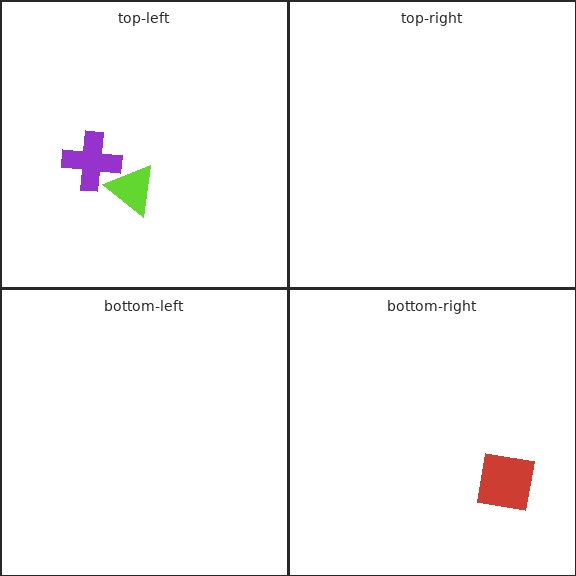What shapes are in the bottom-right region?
The red square.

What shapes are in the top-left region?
The lime triangle, the purple cross.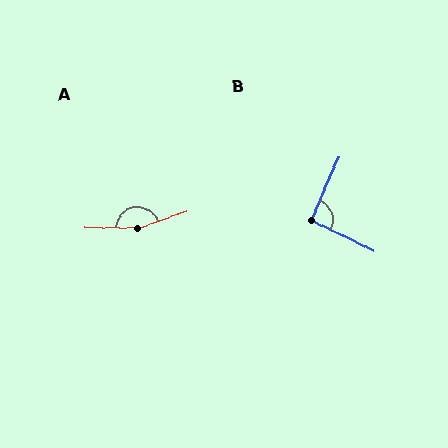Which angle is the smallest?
B, at approximately 92 degrees.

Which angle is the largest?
A, at approximately 160 degrees.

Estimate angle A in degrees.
Approximately 160 degrees.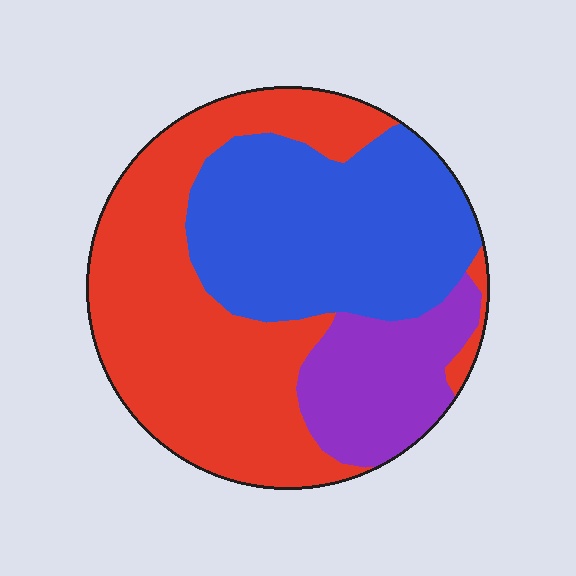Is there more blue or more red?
Red.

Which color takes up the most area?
Red, at roughly 45%.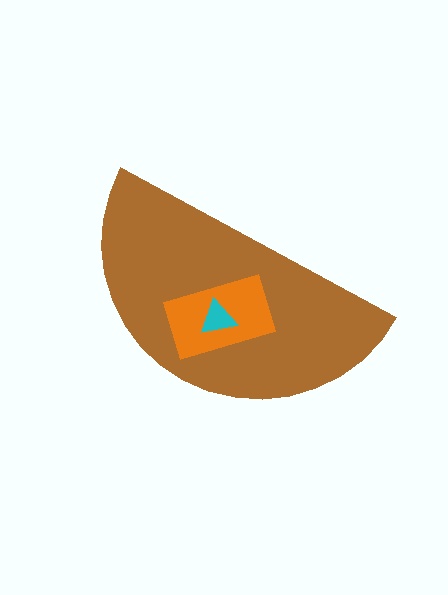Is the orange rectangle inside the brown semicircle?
Yes.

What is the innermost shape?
The cyan triangle.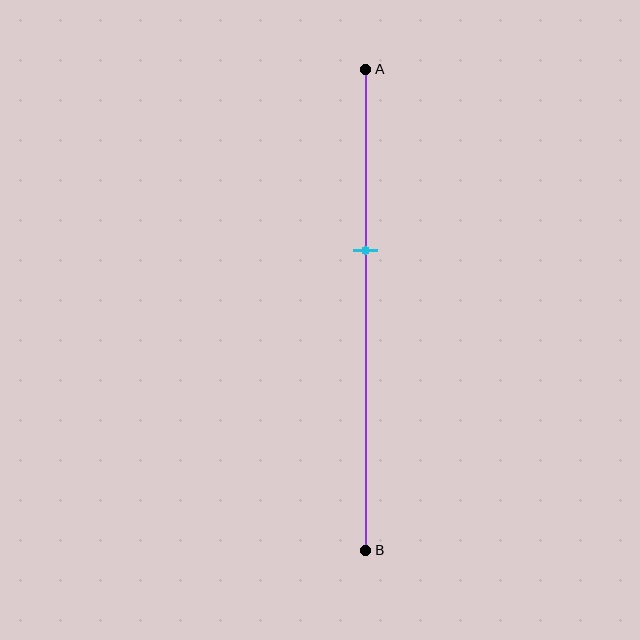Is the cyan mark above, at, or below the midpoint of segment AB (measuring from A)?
The cyan mark is above the midpoint of segment AB.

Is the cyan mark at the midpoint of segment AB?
No, the mark is at about 40% from A, not at the 50% midpoint.